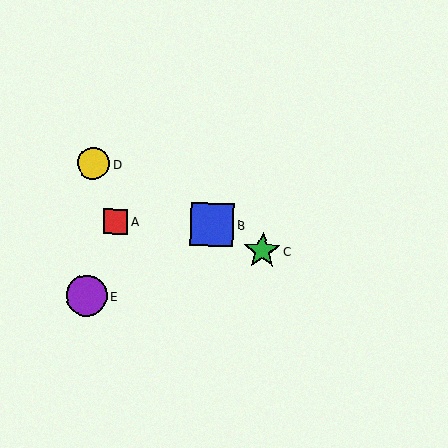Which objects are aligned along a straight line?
Objects B, C, D are aligned along a straight line.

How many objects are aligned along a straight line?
3 objects (B, C, D) are aligned along a straight line.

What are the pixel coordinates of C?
Object C is at (262, 251).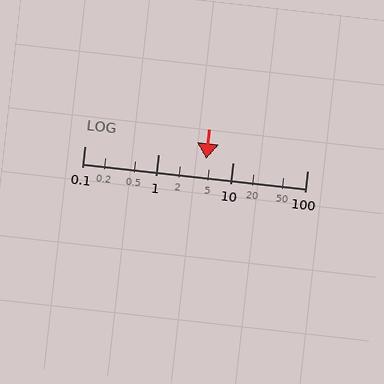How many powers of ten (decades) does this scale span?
The scale spans 3 decades, from 0.1 to 100.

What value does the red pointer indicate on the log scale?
The pointer indicates approximately 4.4.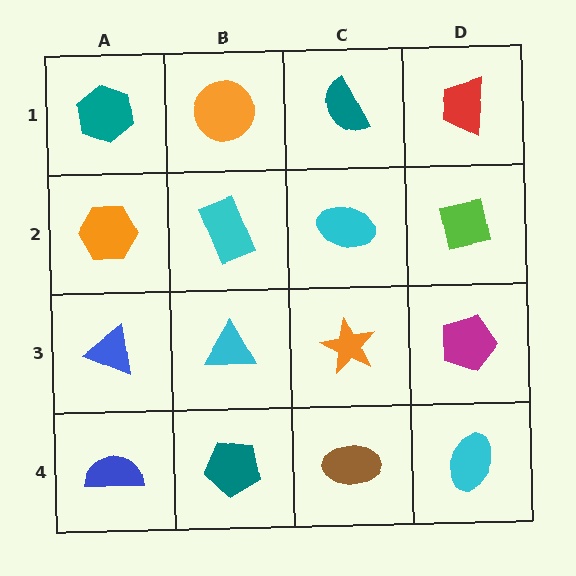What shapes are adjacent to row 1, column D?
A lime square (row 2, column D), a teal semicircle (row 1, column C).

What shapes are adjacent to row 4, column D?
A magenta pentagon (row 3, column D), a brown ellipse (row 4, column C).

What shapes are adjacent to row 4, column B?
A cyan triangle (row 3, column B), a blue semicircle (row 4, column A), a brown ellipse (row 4, column C).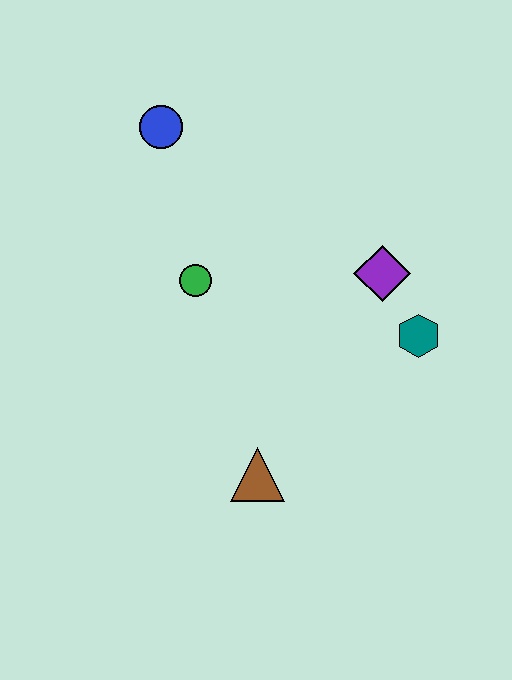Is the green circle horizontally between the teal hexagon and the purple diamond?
No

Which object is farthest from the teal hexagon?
The blue circle is farthest from the teal hexagon.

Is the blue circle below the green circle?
No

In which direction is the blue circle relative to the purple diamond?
The blue circle is to the left of the purple diamond.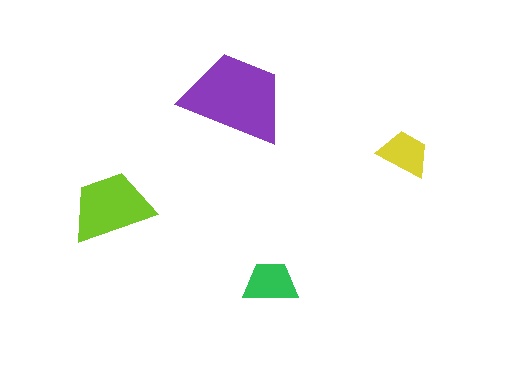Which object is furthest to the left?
The lime trapezoid is leftmost.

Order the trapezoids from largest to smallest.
the purple one, the lime one, the green one, the yellow one.